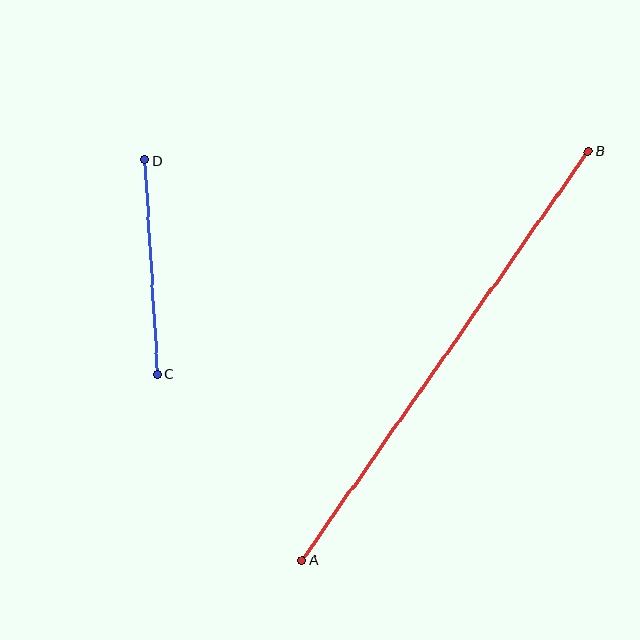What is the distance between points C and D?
The distance is approximately 214 pixels.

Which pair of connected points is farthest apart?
Points A and B are farthest apart.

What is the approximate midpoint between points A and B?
The midpoint is at approximately (445, 356) pixels.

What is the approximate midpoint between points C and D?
The midpoint is at approximately (151, 267) pixels.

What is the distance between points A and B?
The distance is approximately 499 pixels.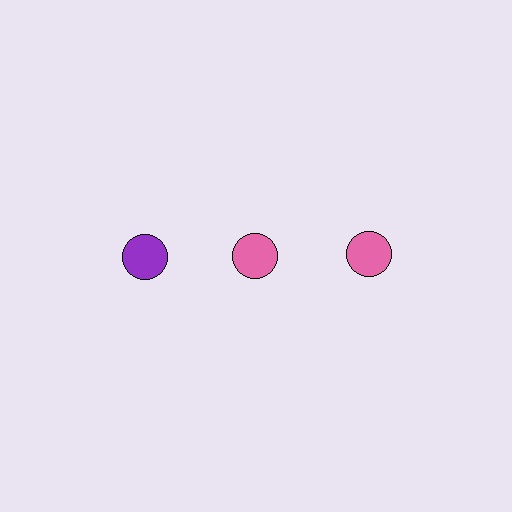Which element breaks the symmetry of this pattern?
The purple circle in the top row, leftmost column breaks the symmetry. All other shapes are pink circles.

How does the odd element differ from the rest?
It has a different color: purple instead of pink.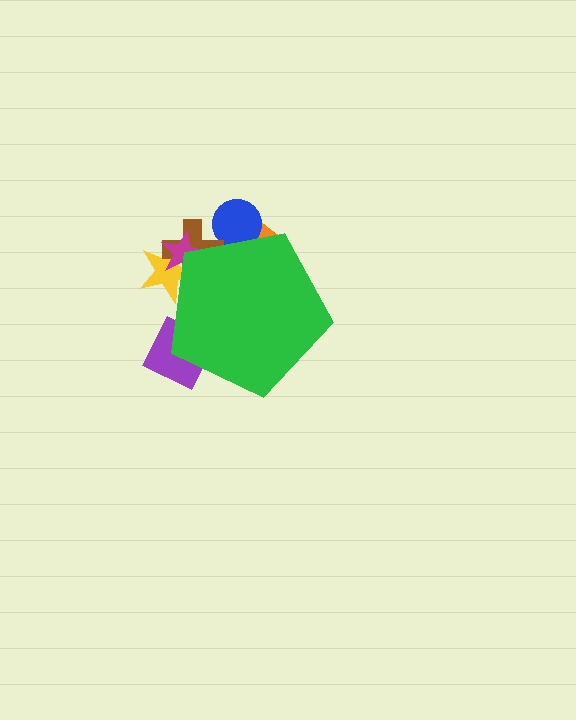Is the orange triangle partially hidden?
Yes, the orange triangle is partially hidden behind the green pentagon.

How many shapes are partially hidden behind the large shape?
6 shapes are partially hidden.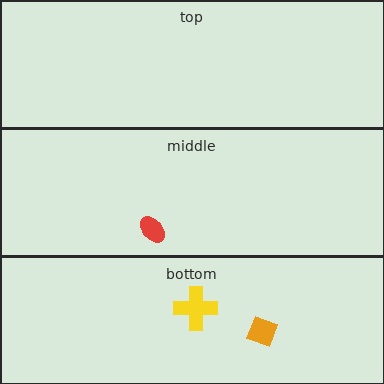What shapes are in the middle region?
The red ellipse.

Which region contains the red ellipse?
The middle region.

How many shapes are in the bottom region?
2.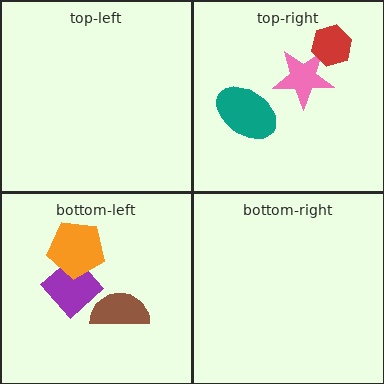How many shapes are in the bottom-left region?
3.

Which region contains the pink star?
The top-right region.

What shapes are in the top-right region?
The teal ellipse, the pink star, the red hexagon.